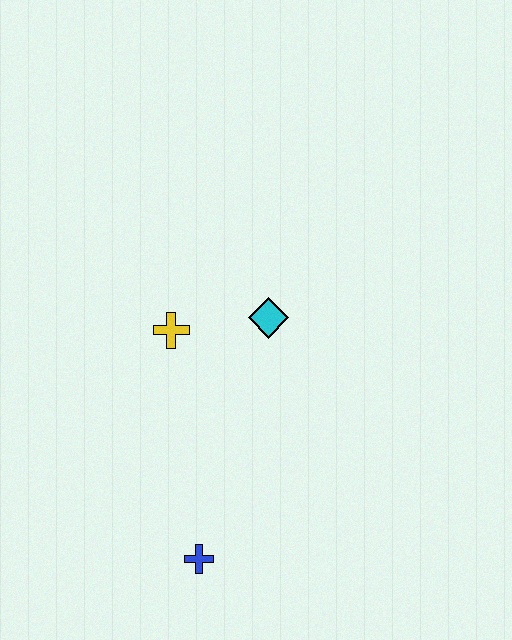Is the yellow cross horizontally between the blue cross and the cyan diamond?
No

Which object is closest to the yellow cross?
The cyan diamond is closest to the yellow cross.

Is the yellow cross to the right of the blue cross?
No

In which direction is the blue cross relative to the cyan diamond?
The blue cross is below the cyan diamond.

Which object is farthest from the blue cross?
The cyan diamond is farthest from the blue cross.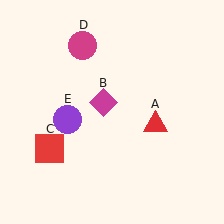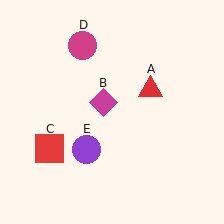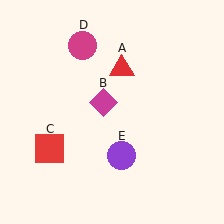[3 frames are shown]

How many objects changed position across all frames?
2 objects changed position: red triangle (object A), purple circle (object E).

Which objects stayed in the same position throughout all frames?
Magenta diamond (object B) and red square (object C) and magenta circle (object D) remained stationary.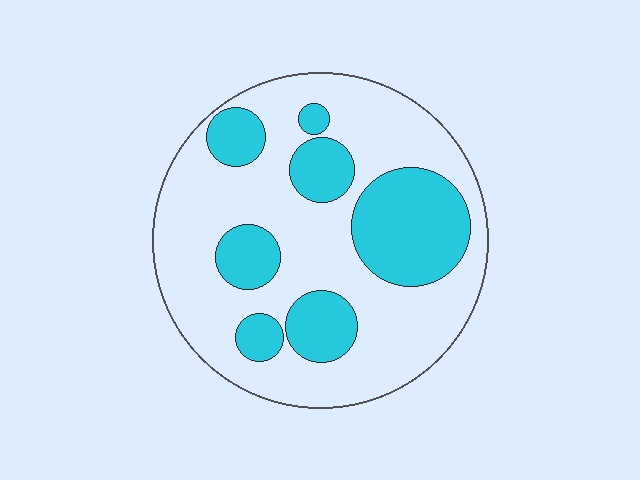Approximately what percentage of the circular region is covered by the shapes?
Approximately 30%.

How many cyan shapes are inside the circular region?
7.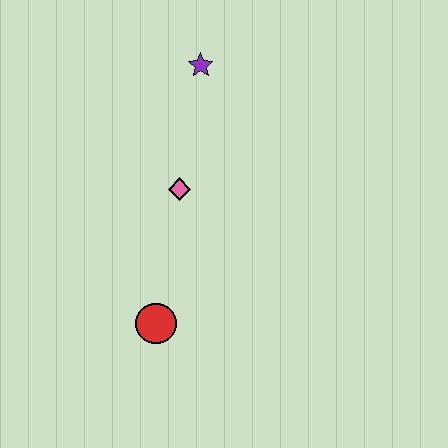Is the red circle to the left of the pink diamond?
Yes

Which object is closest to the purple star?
The pink diamond is closest to the purple star.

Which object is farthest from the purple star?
The red circle is farthest from the purple star.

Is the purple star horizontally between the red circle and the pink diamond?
No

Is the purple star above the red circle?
Yes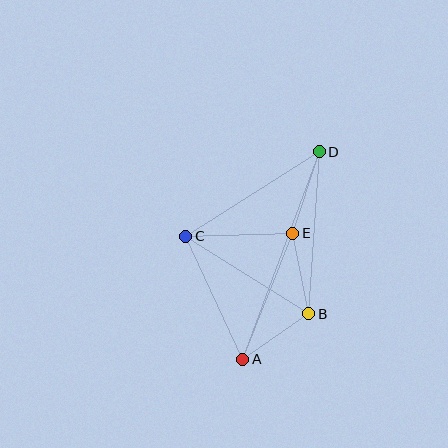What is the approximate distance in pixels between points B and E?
The distance between B and E is approximately 82 pixels.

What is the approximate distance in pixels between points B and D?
The distance between B and D is approximately 162 pixels.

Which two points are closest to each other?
Points A and B are closest to each other.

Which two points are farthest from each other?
Points A and D are farthest from each other.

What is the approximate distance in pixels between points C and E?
The distance between C and E is approximately 107 pixels.